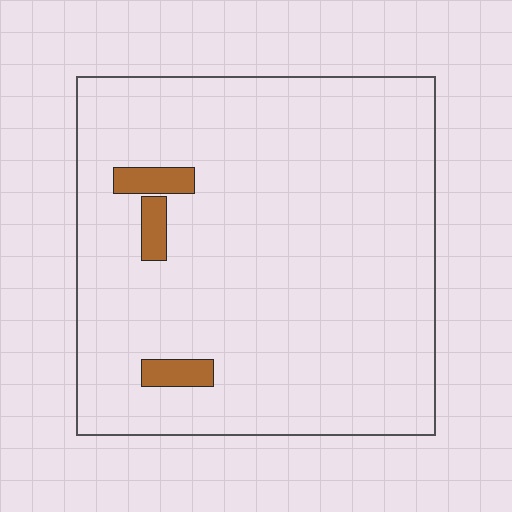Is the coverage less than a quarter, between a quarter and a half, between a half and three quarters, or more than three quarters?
Less than a quarter.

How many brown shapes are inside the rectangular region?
3.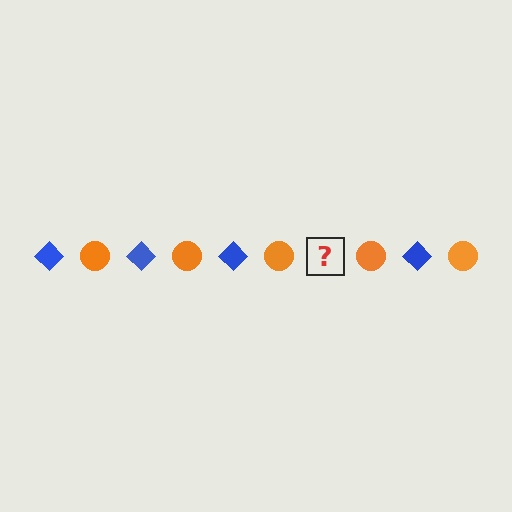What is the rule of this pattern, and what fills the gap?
The rule is that the pattern alternates between blue diamond and orange circle. The gap should be filled with a blue diamond.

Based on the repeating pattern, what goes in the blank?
The blank should be a blue diamond.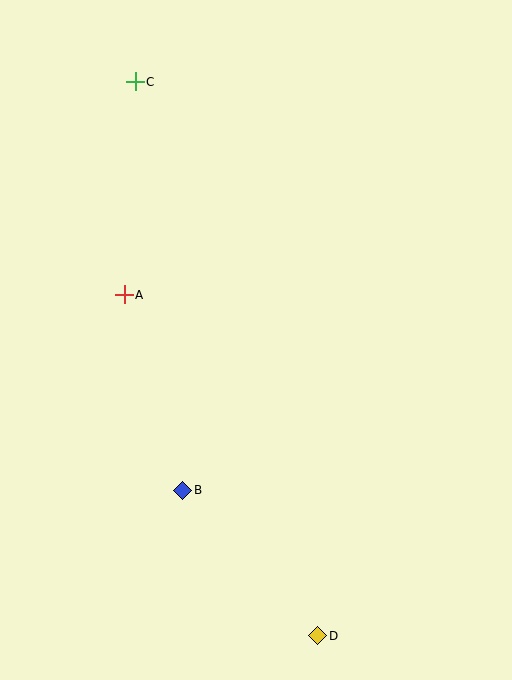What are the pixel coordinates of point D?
Point D is at (318, 636).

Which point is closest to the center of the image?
Point A at (124, 295) is closest to the center.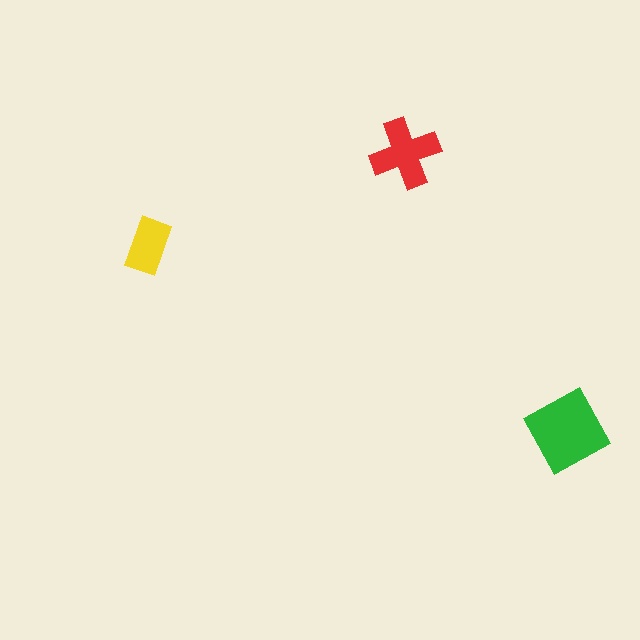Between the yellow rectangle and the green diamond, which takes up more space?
The green diamond.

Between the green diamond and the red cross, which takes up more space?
The green diamond.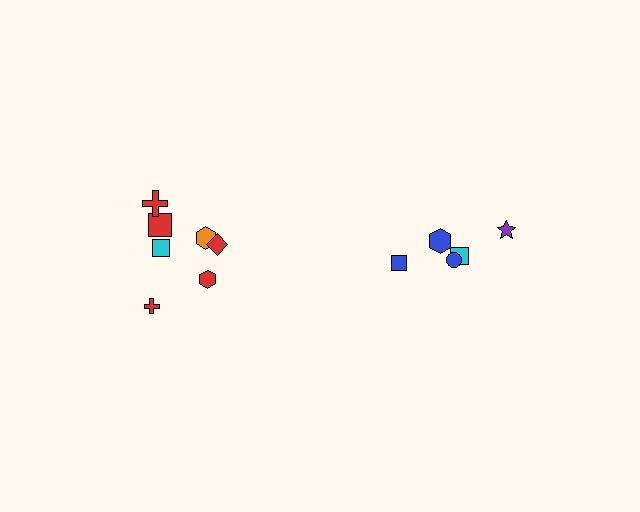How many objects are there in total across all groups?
There are 12 objects.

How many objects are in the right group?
There are 5 objects.